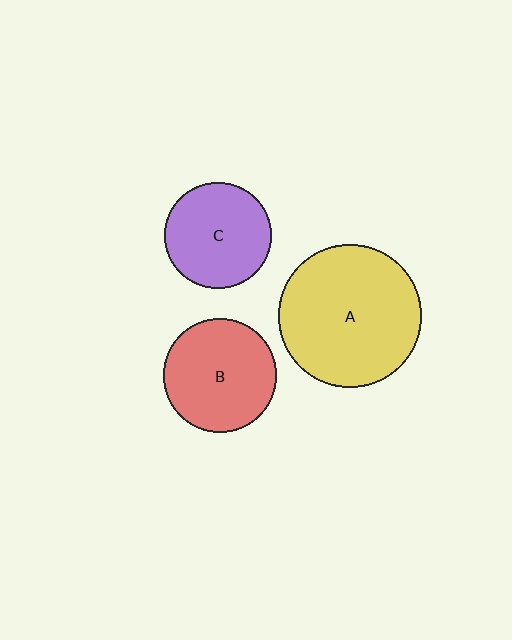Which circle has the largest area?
Circle A (yellow).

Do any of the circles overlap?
No, none of the circles overlap.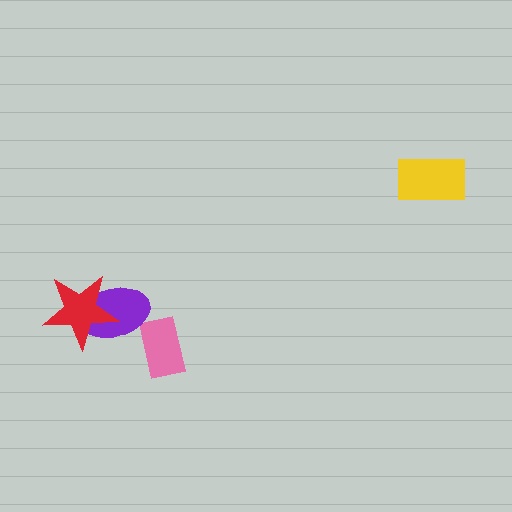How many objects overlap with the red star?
1 object overlaps with the red star.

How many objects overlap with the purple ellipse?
1 object overlaps with the purple ellipse.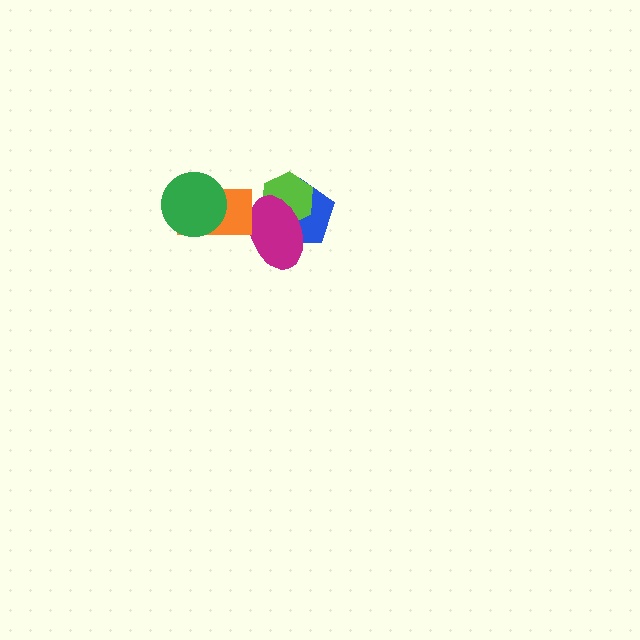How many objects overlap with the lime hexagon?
2 objects overlap with the lime hexagon.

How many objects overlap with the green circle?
1 object overlaps with the green circle.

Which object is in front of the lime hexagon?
The magenta ellipse is in front of the lime hexagon.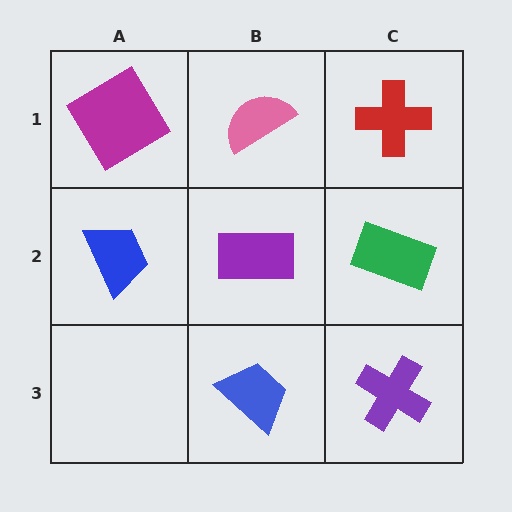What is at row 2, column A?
A blue trapezoid.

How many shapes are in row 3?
2 shapes.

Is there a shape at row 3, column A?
No, that cell is empty.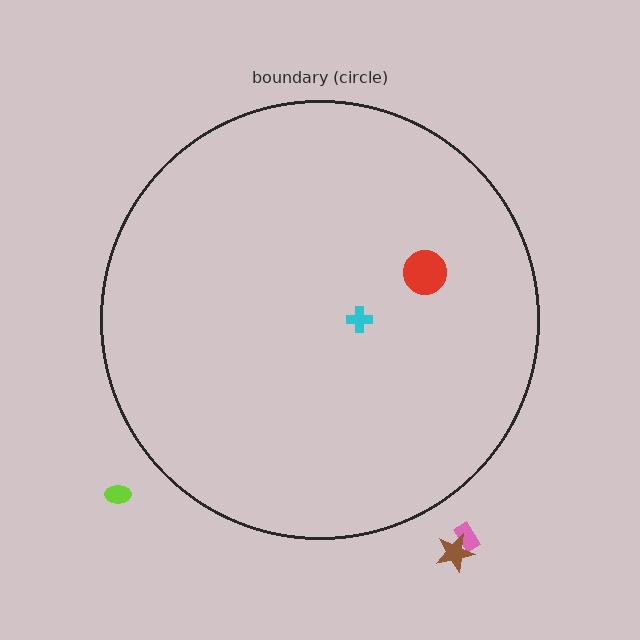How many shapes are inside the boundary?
2 inside, 3 outside.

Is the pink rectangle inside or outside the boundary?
Outside.